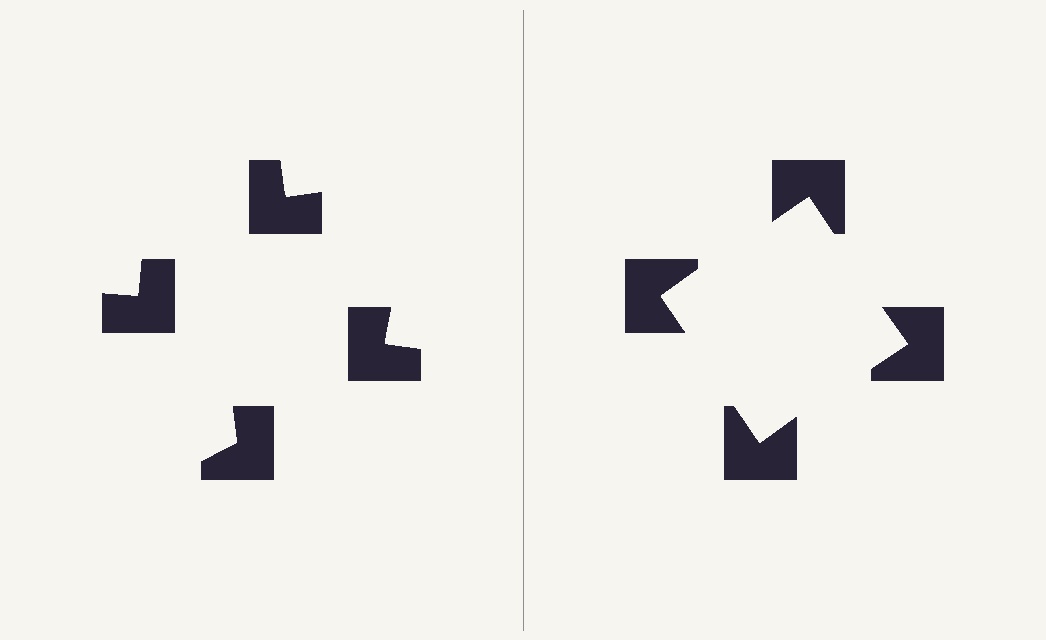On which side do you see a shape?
An illusory square appears on the right side. On the left side the wedge cuts are rotated, so no coherent shape forms.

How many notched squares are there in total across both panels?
8 — 4 on each side.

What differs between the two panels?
The notched squares are positioned identically on both sides; only the wedge orientations differ. On the right they align to a square; on the left they are misaligned.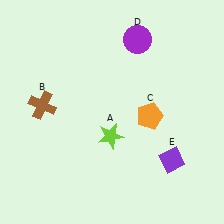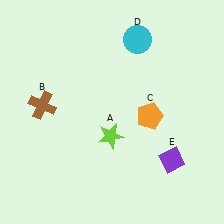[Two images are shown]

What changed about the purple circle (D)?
In Image 1, D is purple. In Image 2, it changed to cyan.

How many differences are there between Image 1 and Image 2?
There is 1 difference between the two images.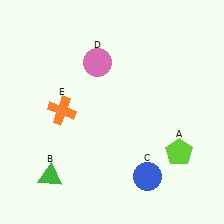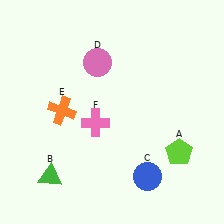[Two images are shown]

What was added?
A pink cross (F) was added in Image 2.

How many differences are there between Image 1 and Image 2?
There is 1 difference between the two images.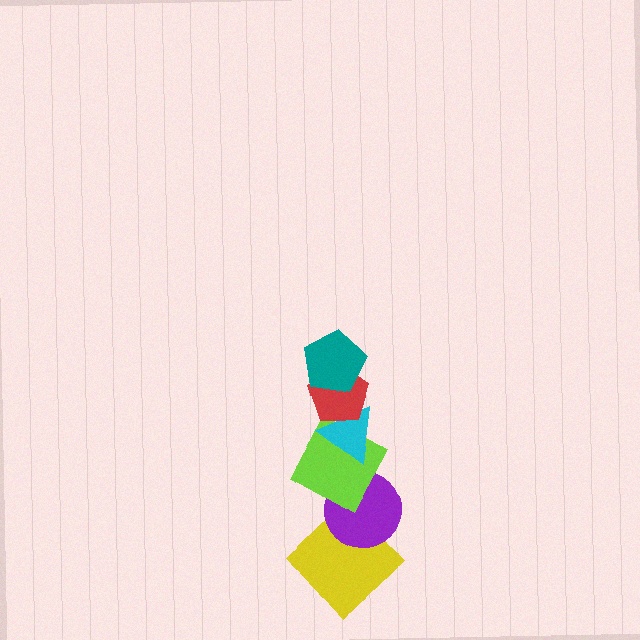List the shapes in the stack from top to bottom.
From top to bottom: the teal pentagon, the red pentagon, the cyan triangle, the lime square, the purple circle, the yellow diamond.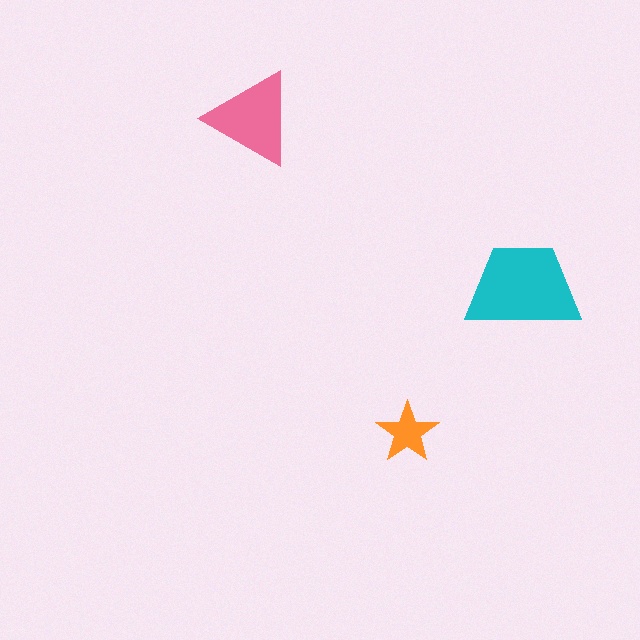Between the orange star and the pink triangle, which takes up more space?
The pink triangle.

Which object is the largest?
The cyan trapezoid.